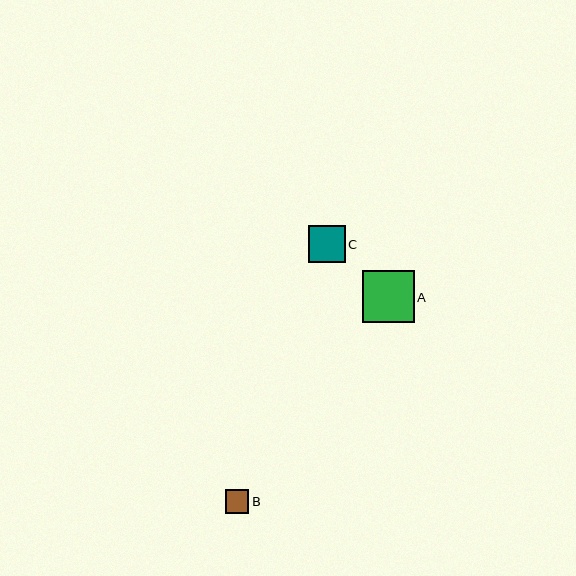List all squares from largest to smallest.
From largest to smallest: A, C, B.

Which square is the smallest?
Square B is the smallest with a size of approximately 24 pixels.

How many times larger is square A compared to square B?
Square A is approximately 2.2 times the size of square B.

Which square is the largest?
Square A is the largest with a size of approximately 52 pixels.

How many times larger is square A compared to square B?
Square A is approximately 2.2 times the size of square B.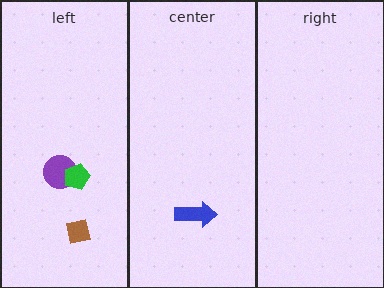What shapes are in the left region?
The brown square, the purple circle, the green pentagon.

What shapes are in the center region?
The blue arrow.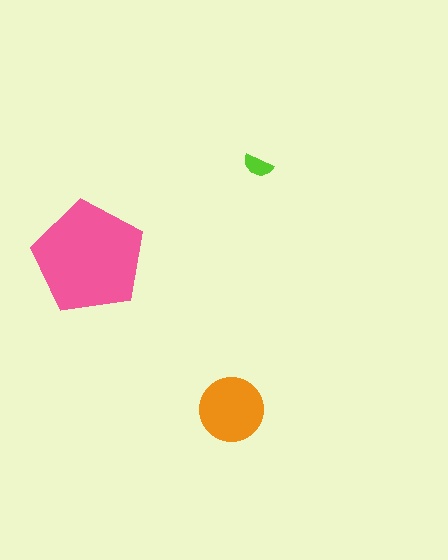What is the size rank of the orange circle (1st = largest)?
2nd.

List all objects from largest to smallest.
The pink pentagon, the orange circle, the lime semicircle.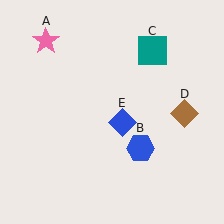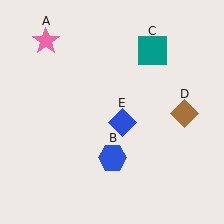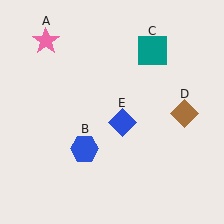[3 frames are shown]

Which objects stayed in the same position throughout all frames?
Pink star (object A) and teal square (object C) and brown diamond (object D) and blue diamond (object E) remained stationary.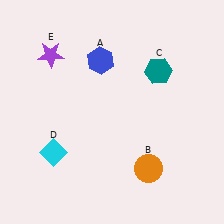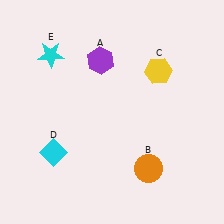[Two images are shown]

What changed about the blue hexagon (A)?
In Image 1, A is blue. In Image 2, it changed to purple.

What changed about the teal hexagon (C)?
In Image 1, C is teal. In Image 2, it changed to yellow.